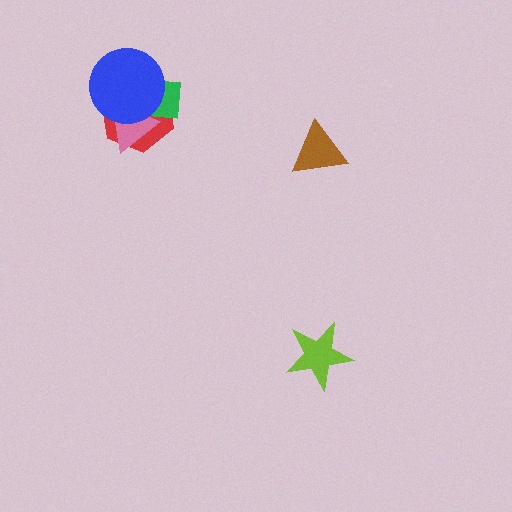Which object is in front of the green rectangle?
The blue circle is in front of the green rectangle.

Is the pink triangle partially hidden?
Yes, it is partially covered by another shape.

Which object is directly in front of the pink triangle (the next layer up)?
The green rectangle is directly in front of the pink triangle.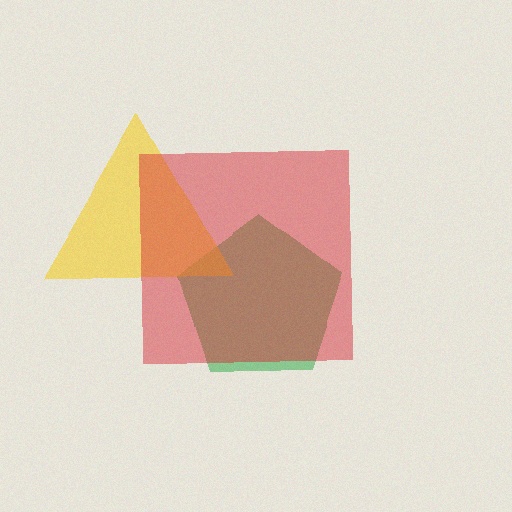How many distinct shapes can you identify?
There are 3 distinct shapes: a green pentagon, a yellow triangle, a red square.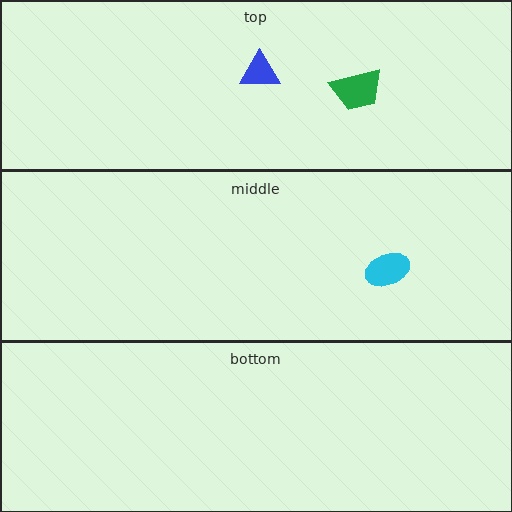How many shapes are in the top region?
2.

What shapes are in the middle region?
The cyan ellipse.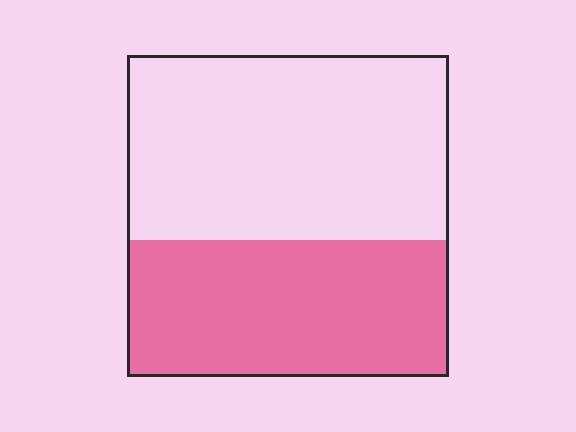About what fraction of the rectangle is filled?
About two fifths (2/5).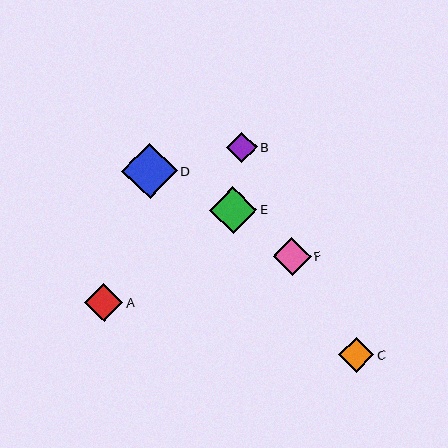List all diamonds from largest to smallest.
From largest to smallest: D, E, A, F, C, B.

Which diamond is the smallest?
Diamond B is the smallest with a size of approximately 30 pixels.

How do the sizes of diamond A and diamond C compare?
Diamond A and diamond C are approximately the same size.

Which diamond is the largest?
Diamond D is the largest with a size of approximately 55 pixels.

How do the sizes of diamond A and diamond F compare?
Diamond A and diamond F are approximately the same size.